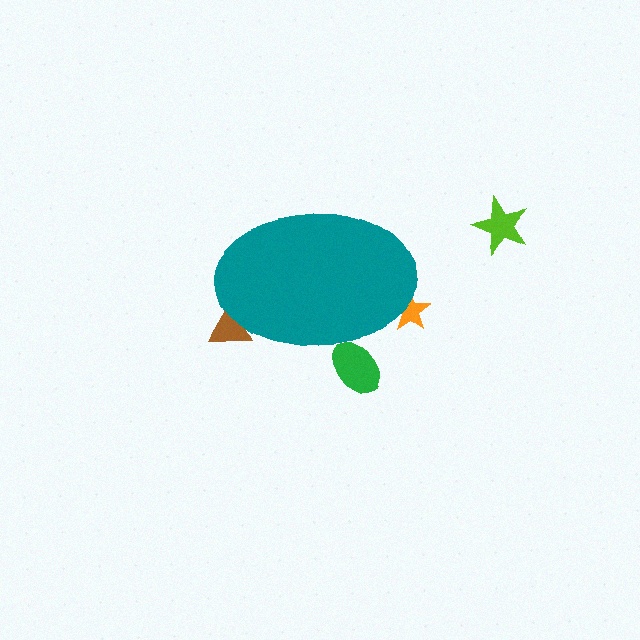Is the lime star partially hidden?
No, the lime star is fully visible.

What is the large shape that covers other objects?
A teal ellipse.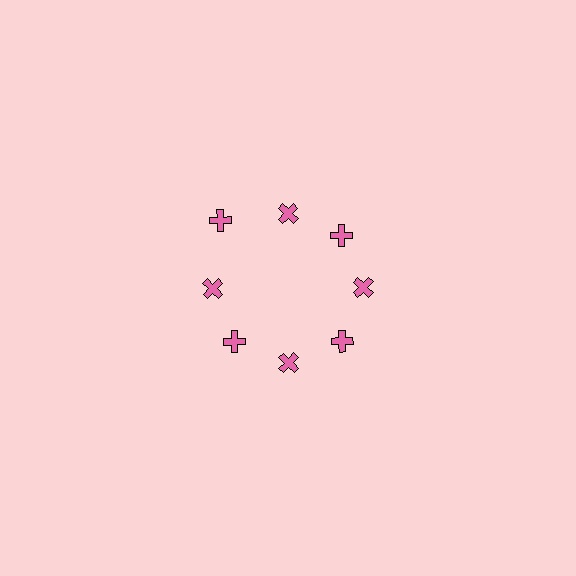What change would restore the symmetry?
The symmetry would be restored by moving it inward, back onto the ring so that all 8 crosses sit at equal angles and equal distance from the center.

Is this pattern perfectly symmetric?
No. The 8 pink crosses are arranged in a ring, but one element near the 10 o'clock position is pushed outward from the center, breaking the 8-fold rotational symmetry.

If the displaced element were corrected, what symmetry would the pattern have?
It would have 8-fold rotational symmetry — the pattern would map onto itself every 45 degrees.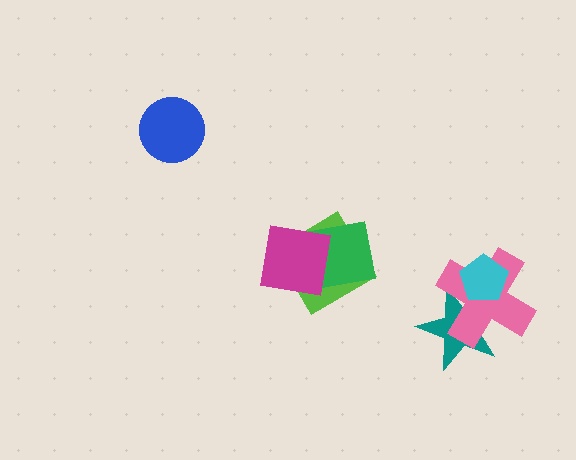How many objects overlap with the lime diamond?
2 objects overlap with the lime diamond.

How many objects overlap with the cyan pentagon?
2 objects overlap with the cyan pentagon.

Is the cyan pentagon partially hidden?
No, no other shape covers it.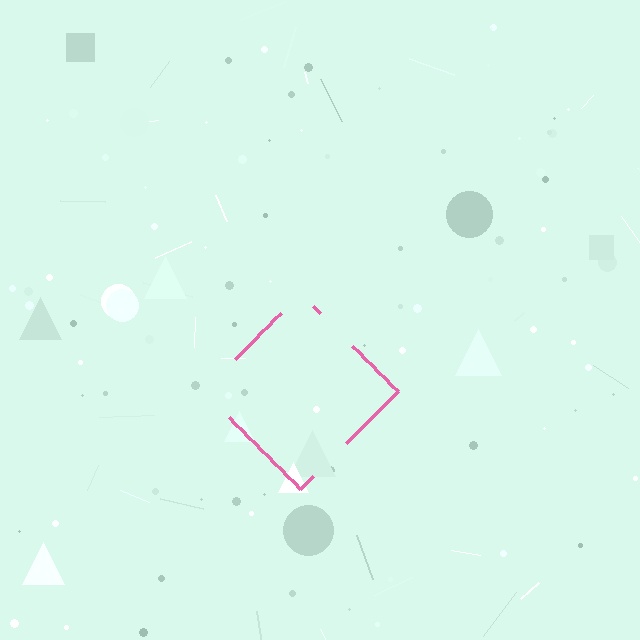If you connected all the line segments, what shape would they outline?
They would outline a diamond.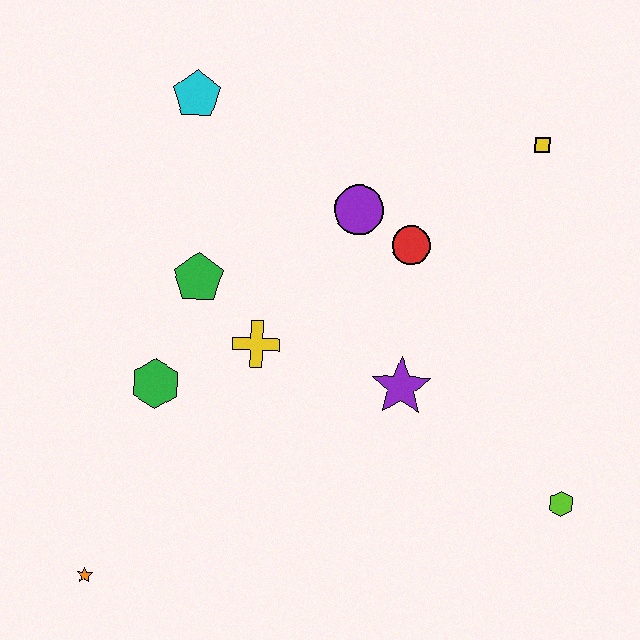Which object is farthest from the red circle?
The orange star is farthest from the red circle.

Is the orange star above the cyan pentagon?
No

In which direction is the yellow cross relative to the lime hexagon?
The yellow cross is to the left of the lime hexagon.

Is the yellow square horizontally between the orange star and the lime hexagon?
Yes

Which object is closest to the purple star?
The red circle is closest to the purple star.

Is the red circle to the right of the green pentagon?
Yes